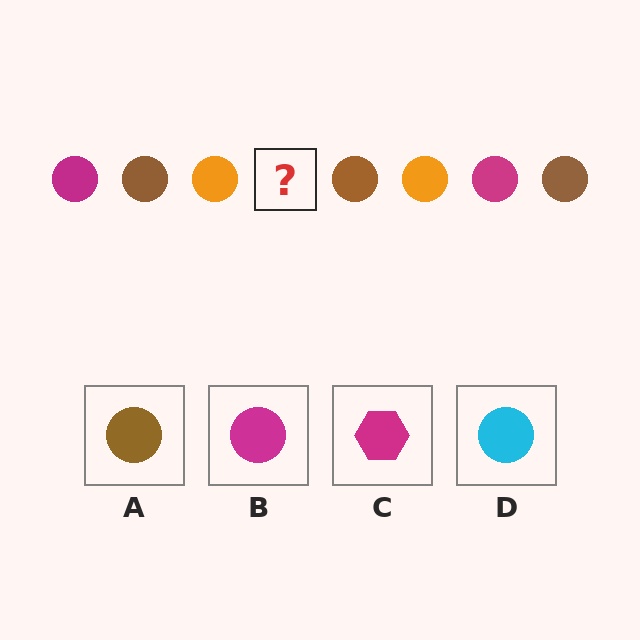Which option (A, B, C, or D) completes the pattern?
B.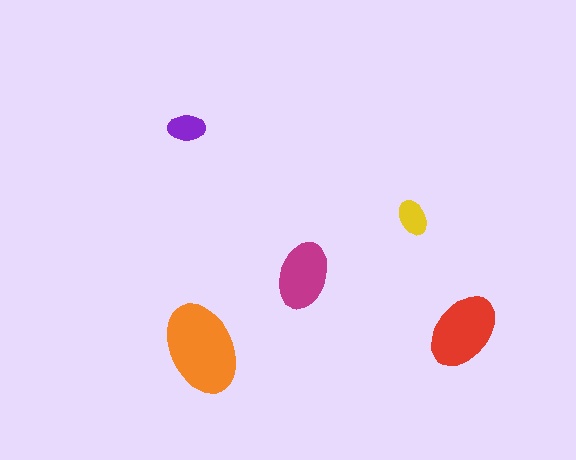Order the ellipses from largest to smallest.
the orange one, the red one, the magenta one, the purple one, the yellow one.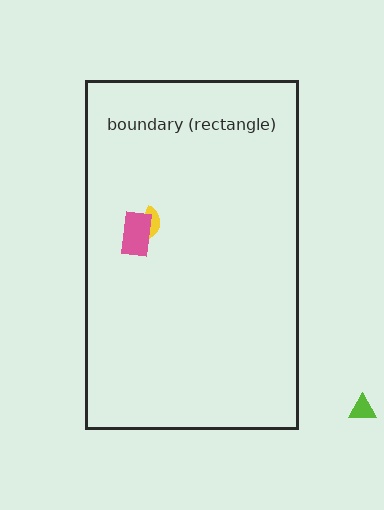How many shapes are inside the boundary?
2 inside, 1 outside.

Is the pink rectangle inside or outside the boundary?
Inside.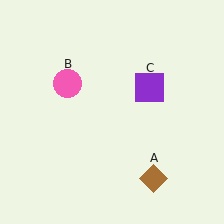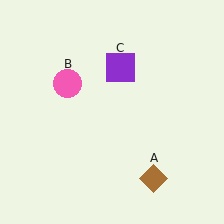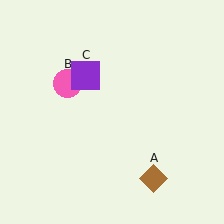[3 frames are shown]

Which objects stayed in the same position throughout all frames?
Brown diamond (object A) and pink circle (object B) remained stationary.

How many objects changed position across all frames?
1 object changed position: purple square (object C).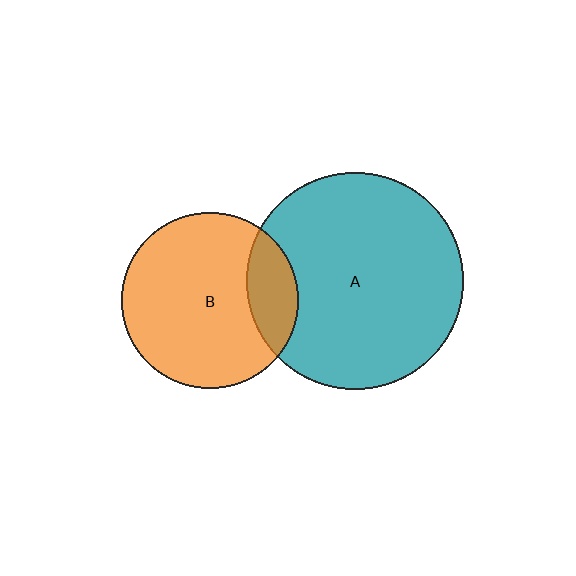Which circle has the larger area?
Circle A (teal).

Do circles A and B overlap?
Yes.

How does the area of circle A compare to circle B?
Approximately 1.5 times.